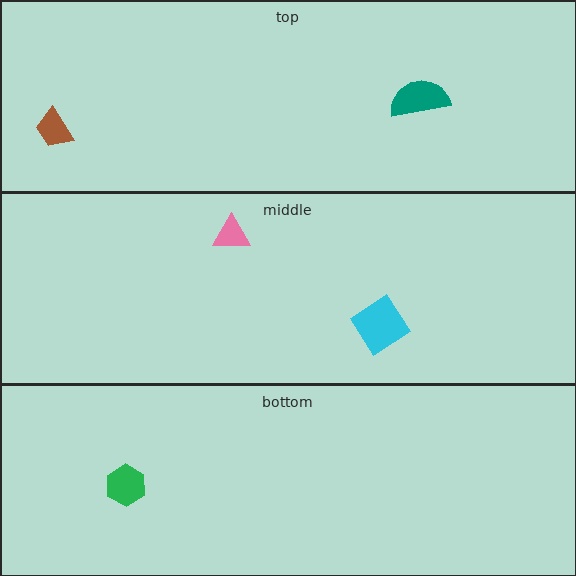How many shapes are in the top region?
2.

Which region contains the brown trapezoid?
The top region.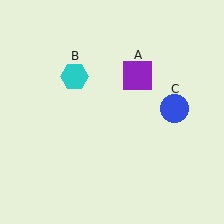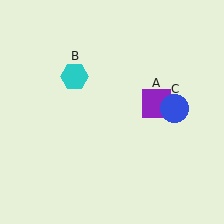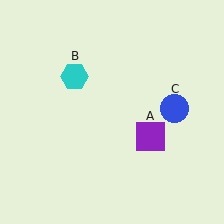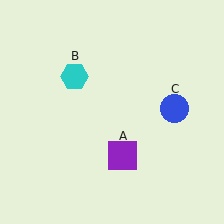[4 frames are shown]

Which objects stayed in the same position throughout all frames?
Cyan hexagon (object B) and blue circle (object C) remained stationary.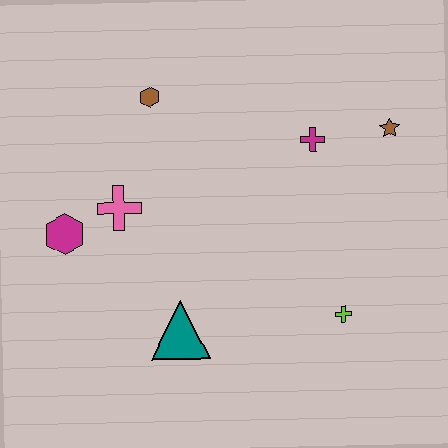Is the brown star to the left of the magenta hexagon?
No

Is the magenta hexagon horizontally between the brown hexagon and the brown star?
No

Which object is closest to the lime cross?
The teal triangle is closest to the lime cross.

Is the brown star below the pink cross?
No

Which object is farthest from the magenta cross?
The magenta hexagon is farthest from the magenta cross.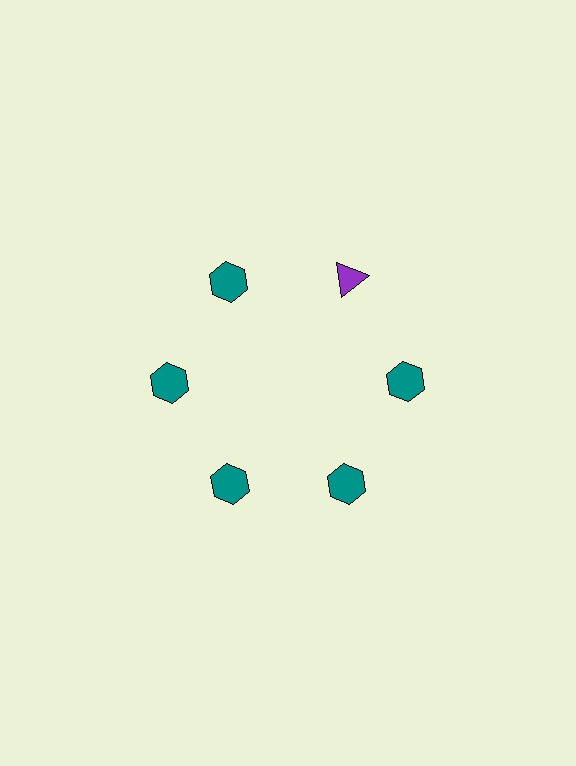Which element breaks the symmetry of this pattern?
The purple triangle at roughly the 1 o'clock position breaks the symmetry. All other shapes are teal hexagons.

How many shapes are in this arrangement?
There are 6 shapes arranged in a ring pattern.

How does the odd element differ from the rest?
It differs in both color (purple instead of teal) and shape (triangle instead of hexagon).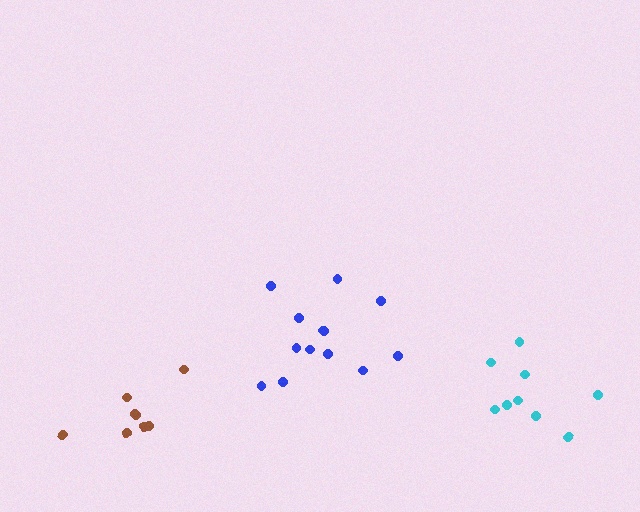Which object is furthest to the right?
The cyan cluster is rightmost.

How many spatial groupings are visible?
There are 3 spatial groupings.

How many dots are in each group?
Group 1: 13 dots, Group 2: 9 dots, Group 3: 8 dots (30 total).